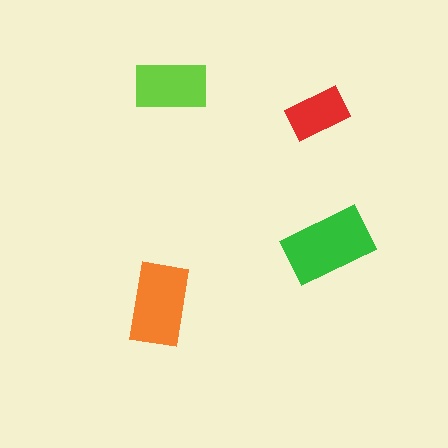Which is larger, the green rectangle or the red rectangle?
The green one.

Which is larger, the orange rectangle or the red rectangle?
The orange one.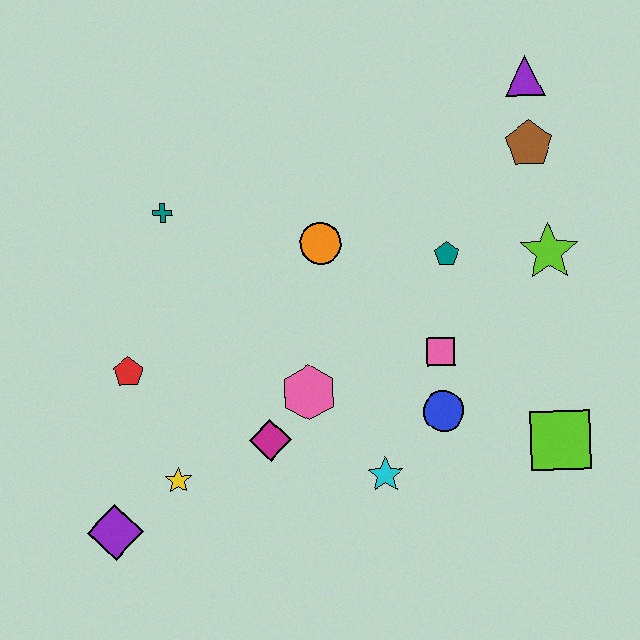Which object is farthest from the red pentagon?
The purple triangle is farthest from the red pentagon.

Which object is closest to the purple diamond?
The yellow star is closest to the purple diamond.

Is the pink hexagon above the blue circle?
Yes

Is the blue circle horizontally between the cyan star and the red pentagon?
No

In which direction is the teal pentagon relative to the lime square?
The teal pentagon is above the lime square.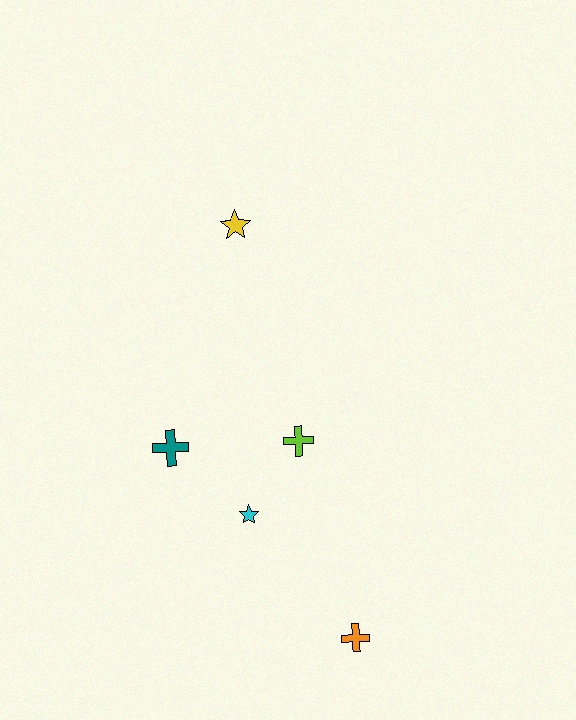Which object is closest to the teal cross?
The cyan star is closest to the teal cross.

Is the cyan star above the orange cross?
Yes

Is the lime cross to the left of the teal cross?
No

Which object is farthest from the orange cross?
The yellow star is farthest from the orange cross.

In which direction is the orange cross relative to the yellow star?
The orange cross is below the yellow star.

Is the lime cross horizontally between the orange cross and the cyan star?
Yes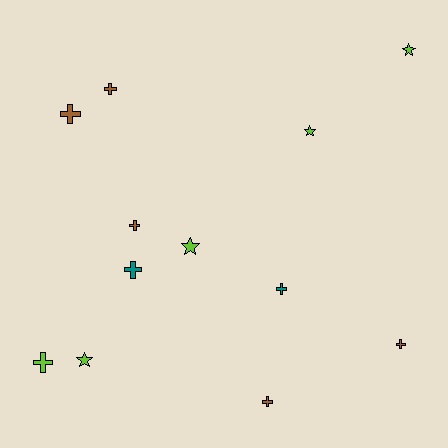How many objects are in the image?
There are 12 objects.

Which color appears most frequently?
Brown, with 5 objects.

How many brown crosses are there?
There are 5 brown crosses.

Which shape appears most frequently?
Cross, with 8 objects.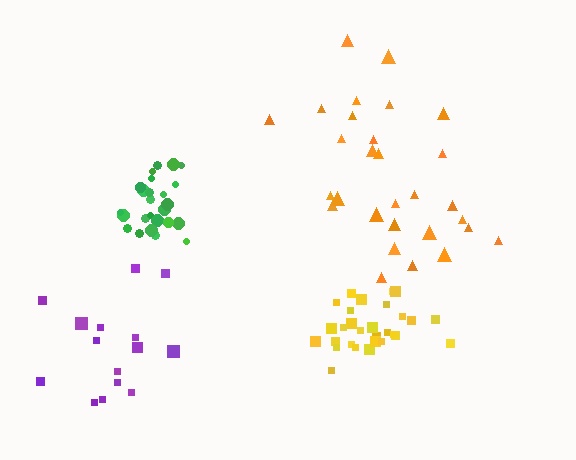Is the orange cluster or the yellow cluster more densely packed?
Yellow.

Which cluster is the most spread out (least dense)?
Purple.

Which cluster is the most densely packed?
Green.